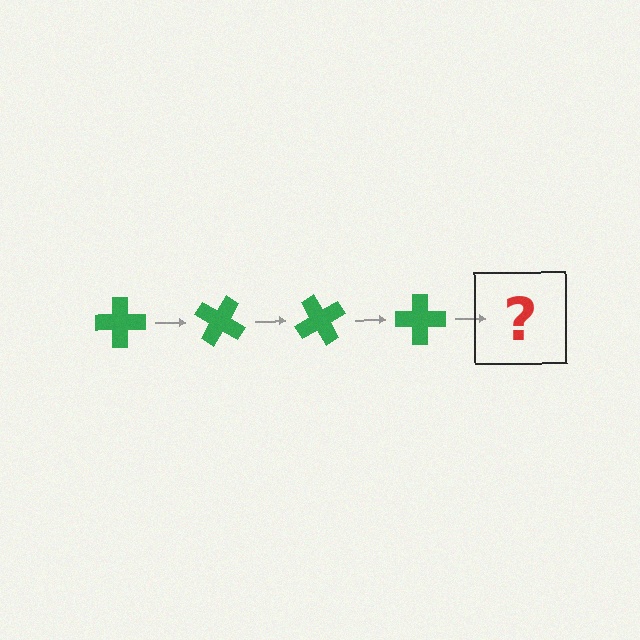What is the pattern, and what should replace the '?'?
The pattern is that the cross rotates 30 degrees each step. The '?' should be a green cross rotated 120 degrees.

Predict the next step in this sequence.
The next step is a green cross rotated 120 degrees.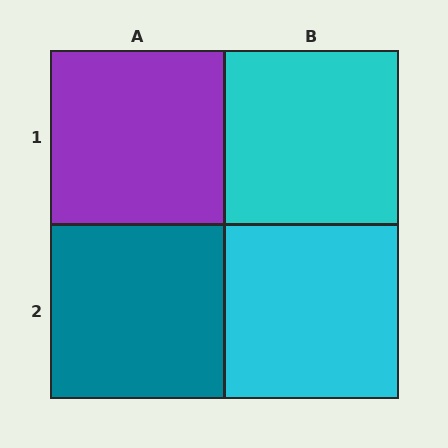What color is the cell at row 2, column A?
Teal.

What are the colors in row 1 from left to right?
Purple, cyan.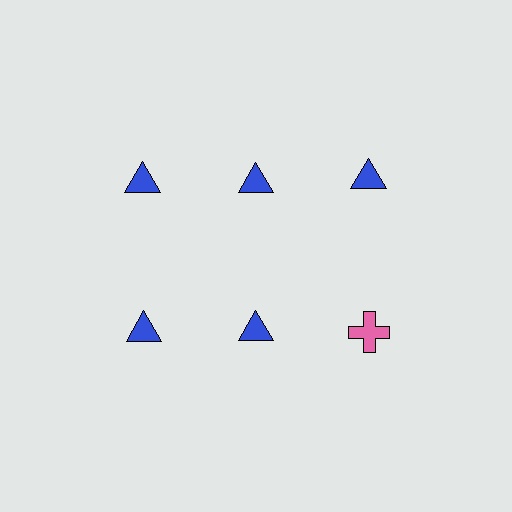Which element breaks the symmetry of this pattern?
The pink cross in the second row, center column breaks the symmetry. All other shapes are blue triangles.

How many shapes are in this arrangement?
There are 6 shapes arranged in a grid pattern.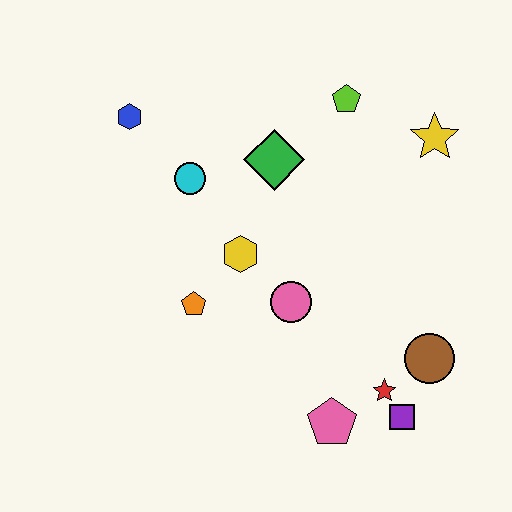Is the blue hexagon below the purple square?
No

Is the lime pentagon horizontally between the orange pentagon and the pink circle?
No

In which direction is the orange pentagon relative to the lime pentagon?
The orange pentagon is below the lime pentagon.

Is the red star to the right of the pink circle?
Yes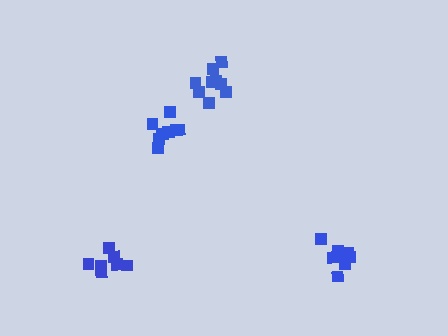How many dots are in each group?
Group 1: 8 dots, Group 2: 7 dots, Group 3: 9 dots, Group 4: 8 dots (32 total).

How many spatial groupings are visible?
There are 4 spatial groupings.